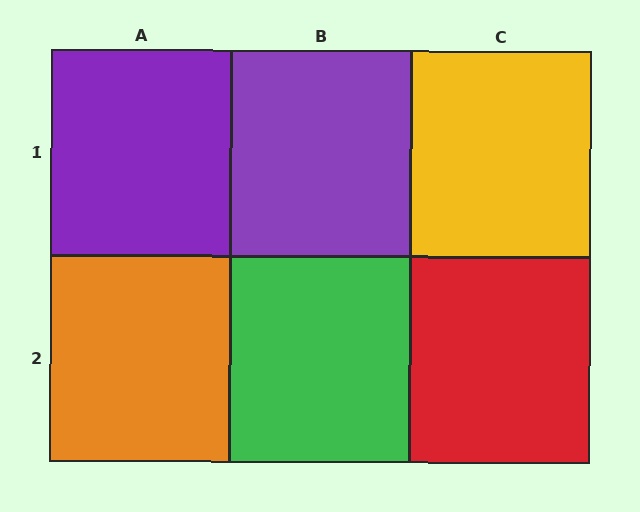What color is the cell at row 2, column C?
Red.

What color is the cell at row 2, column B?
Green.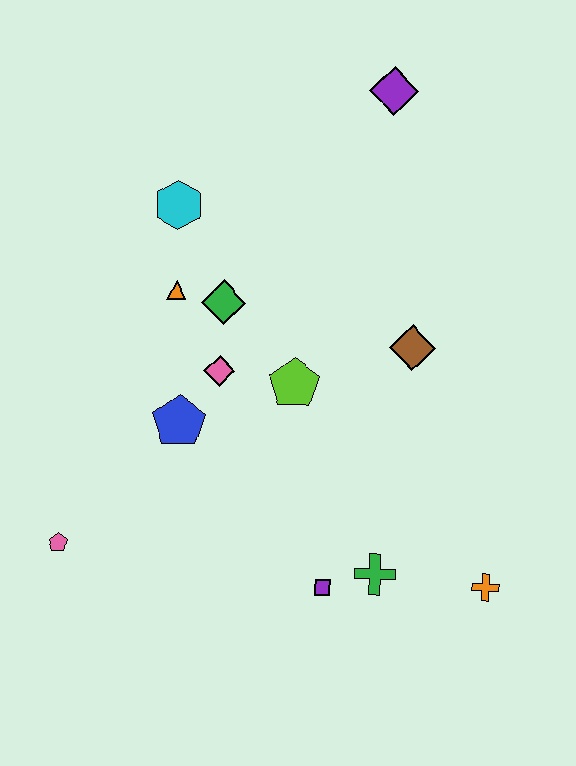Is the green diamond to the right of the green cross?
No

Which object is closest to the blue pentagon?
The pink diamond is closest to the blue pentagon.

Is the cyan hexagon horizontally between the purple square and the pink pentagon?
Yes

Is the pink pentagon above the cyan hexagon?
No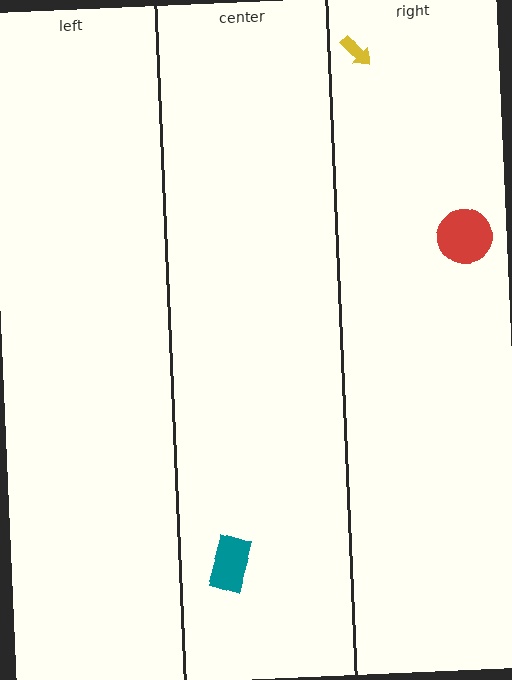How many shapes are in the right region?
2.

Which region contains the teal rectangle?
The center region.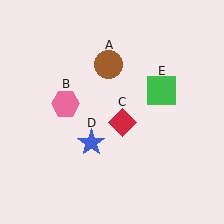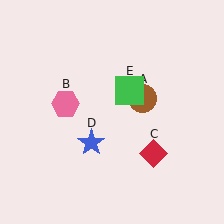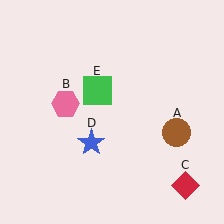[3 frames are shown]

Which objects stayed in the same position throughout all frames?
Pink hexagon (object B) and blue star (object D) remained stationary.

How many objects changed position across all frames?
3 objects changed position: brown circle (object A), red diamond (object C), green square (object E).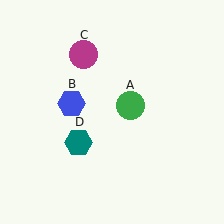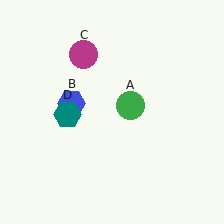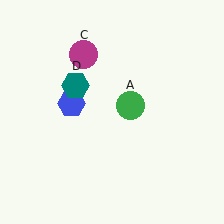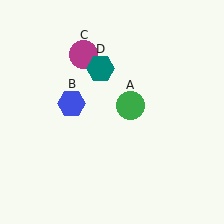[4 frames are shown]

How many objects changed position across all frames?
1 object changed position: teal hexagon (object D).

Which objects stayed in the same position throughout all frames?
Green circle (object A) and blue hexagon (object B) and magenta circle (object C) remained stationary.